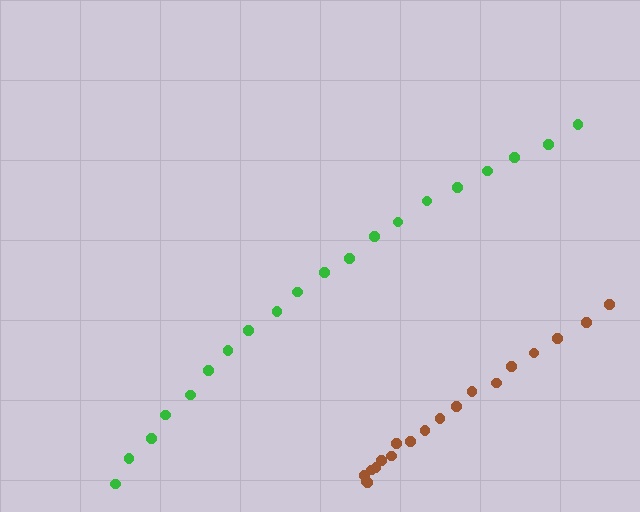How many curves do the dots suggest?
There are 2 distinct paths.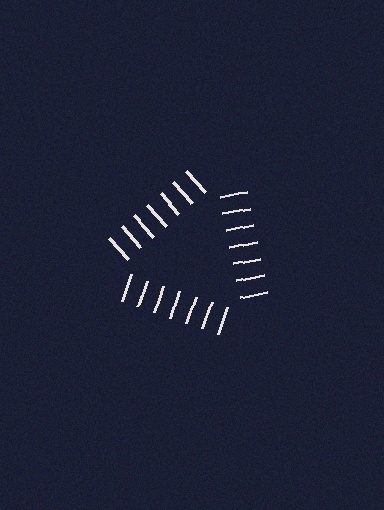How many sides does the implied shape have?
3 sides — the line-ends trace a triangle.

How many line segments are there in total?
21 — 7 along each of the 3 edges.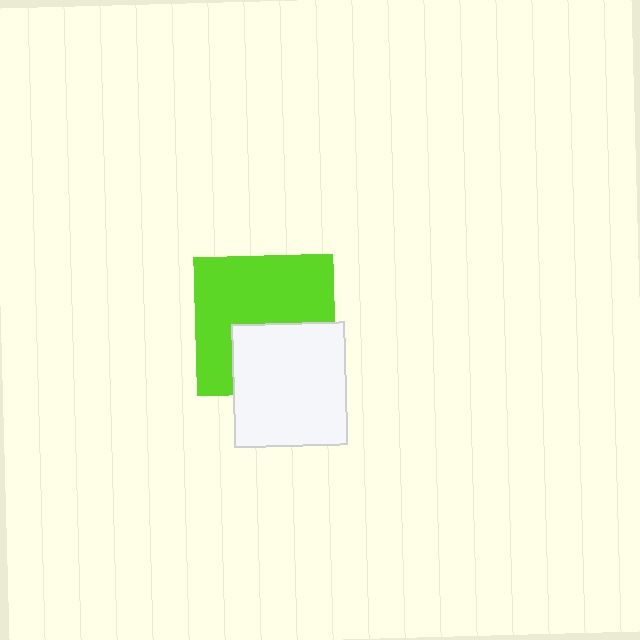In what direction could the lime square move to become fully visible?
The lime square could move up. That would shift it out from behind the white rectangle entirely.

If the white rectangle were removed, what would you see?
You would see the complete lime square.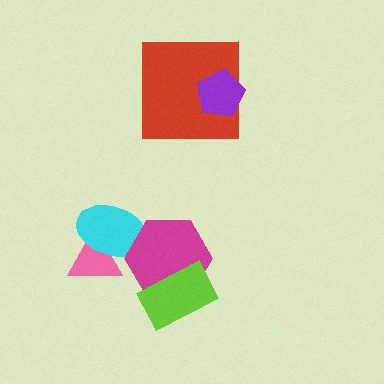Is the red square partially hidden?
Yes, it is partially covered by another shape.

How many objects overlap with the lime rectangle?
1 object overlaps with the lime rectangle.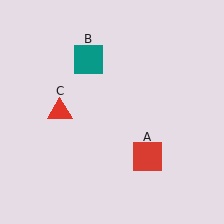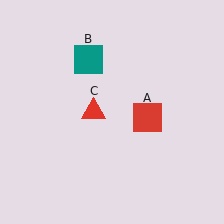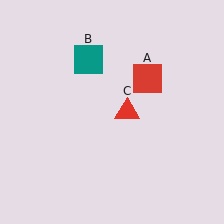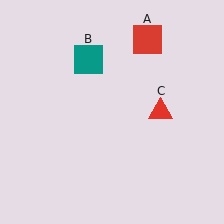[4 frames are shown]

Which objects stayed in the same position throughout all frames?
Teal square (object B) remained stationary.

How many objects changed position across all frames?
2 objects changed position: red square (object A), red triangle (object C).